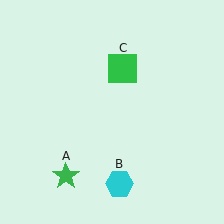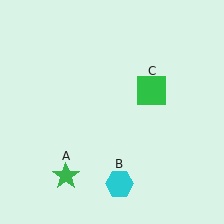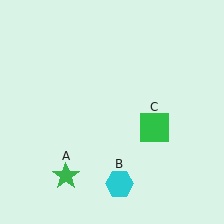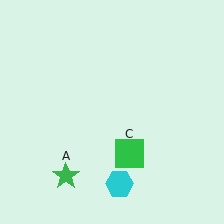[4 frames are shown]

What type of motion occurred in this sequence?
The green square (object C) rotated clockwise around the center of the scene.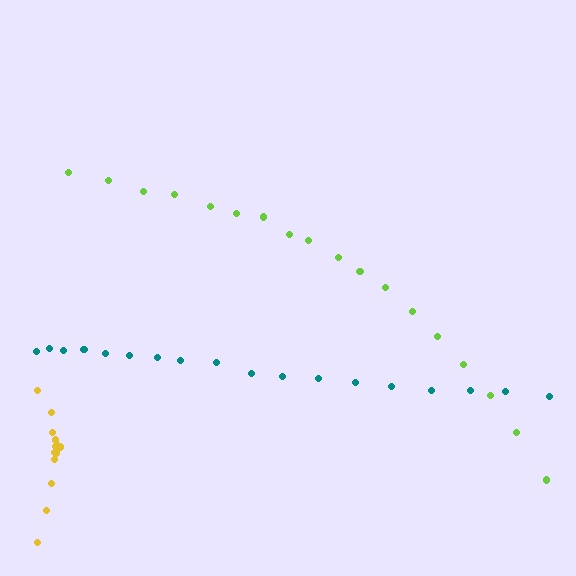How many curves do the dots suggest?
There are 3 distinct paths.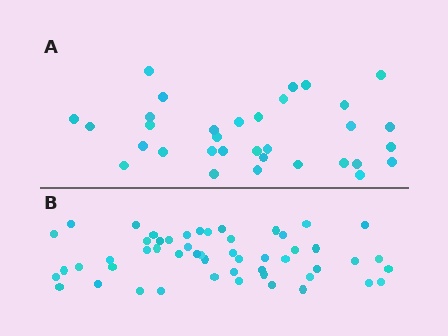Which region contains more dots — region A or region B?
Region B (the bottom region) has more dots.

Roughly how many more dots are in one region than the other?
Region B has approximately 20 more dots than region A.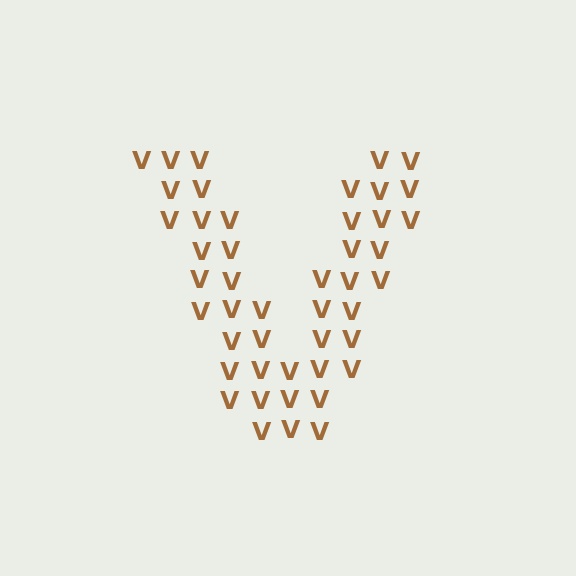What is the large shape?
The large shape is the letter V.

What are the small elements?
The small elements are letter V's.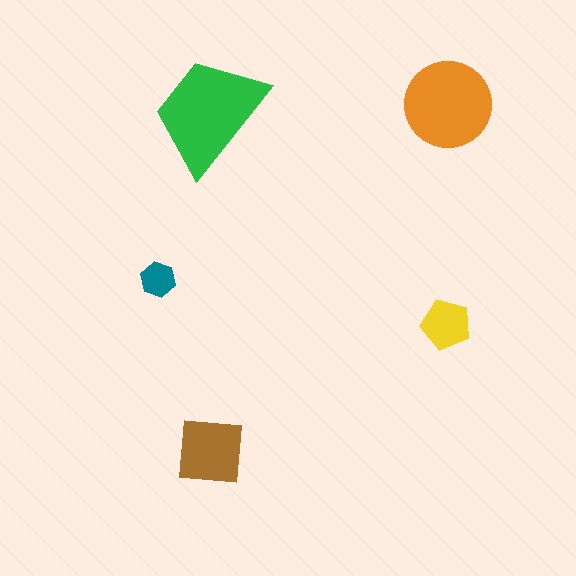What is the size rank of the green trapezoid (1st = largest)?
1st.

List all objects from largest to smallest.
The green trapezoid, the orange circle, the brown square, the yellow pentagon, the teal hexagon.